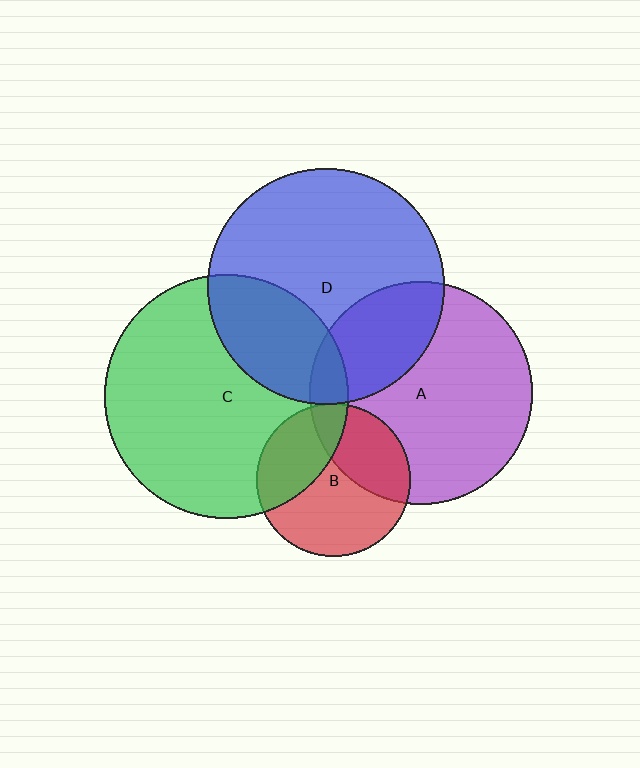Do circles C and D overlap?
Yes.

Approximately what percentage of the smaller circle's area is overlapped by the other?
Approximately 30%.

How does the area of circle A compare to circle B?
Approximately 2.1 times.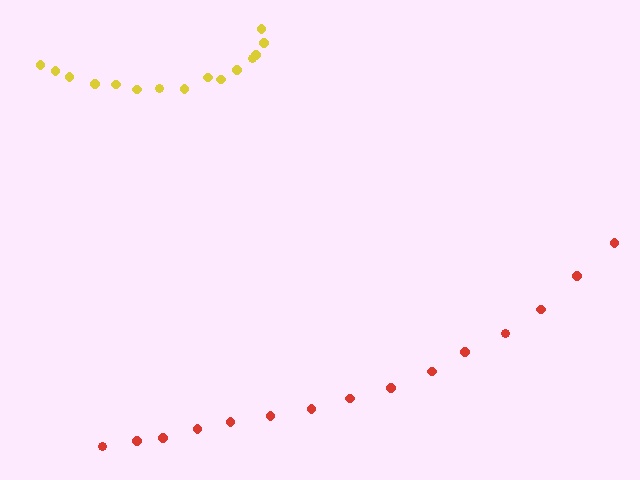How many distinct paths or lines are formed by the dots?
There are 2 distinct paths.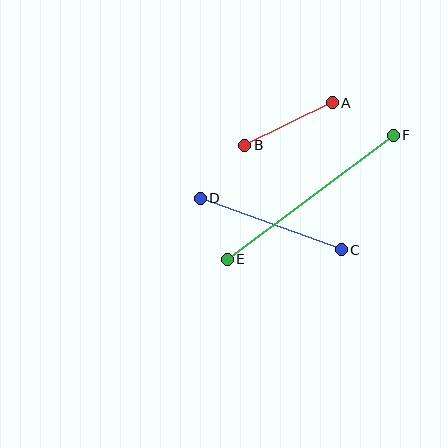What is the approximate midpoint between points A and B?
The midpoint is at approximately (288, 124) pixels.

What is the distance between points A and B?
The distance is approximately 97 pixels.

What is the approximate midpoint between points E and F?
The midpoint is at approximately (310, 197) pixels.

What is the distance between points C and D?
The distance is approximately 150 pixels.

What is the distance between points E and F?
The distance is approximately 207 pixels.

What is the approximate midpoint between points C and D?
The midpoint is at approximately (271, 224) pixels.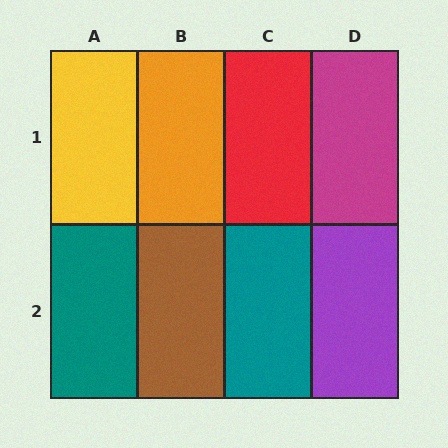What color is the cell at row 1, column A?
Yellow.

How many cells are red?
1 cell is red.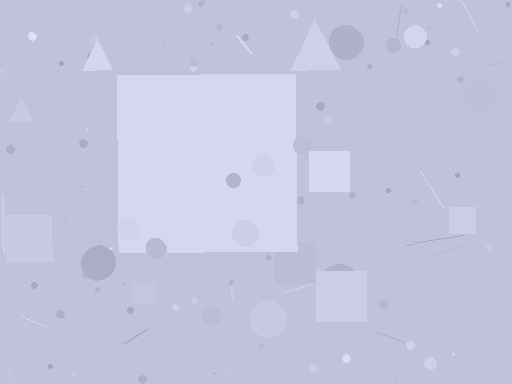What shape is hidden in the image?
A square is hidden in the image.